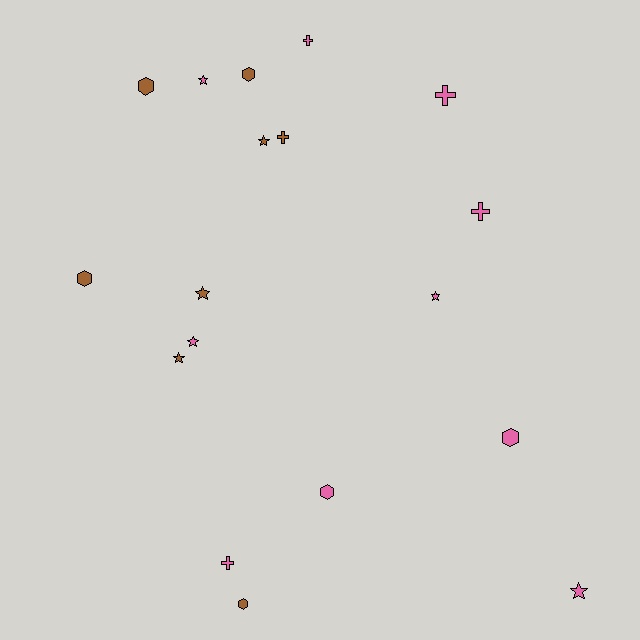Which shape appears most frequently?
Star, with 7 objects.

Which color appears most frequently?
Pink, with 10 objects.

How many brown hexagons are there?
There are 4 brown hexagons.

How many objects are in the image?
There are 18 objects.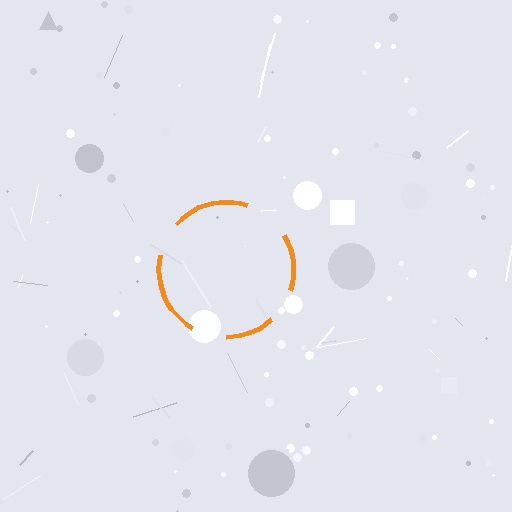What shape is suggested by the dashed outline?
The dashed outline suggests a circle.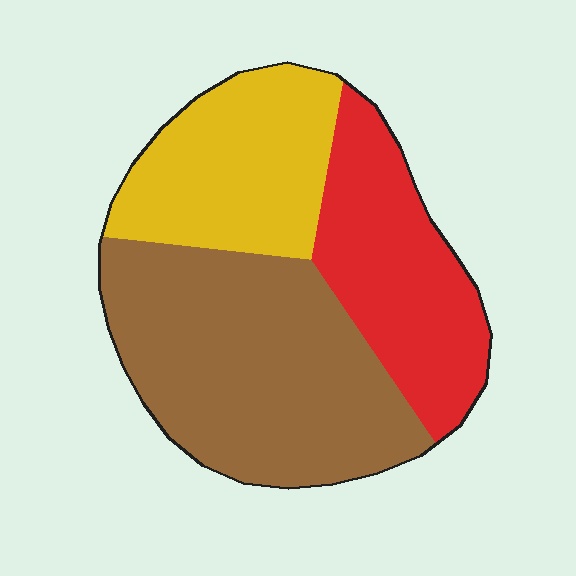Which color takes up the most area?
Brown, at roughly 45%.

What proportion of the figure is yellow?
Yellow takes up about one quarter (1/4) of the figure.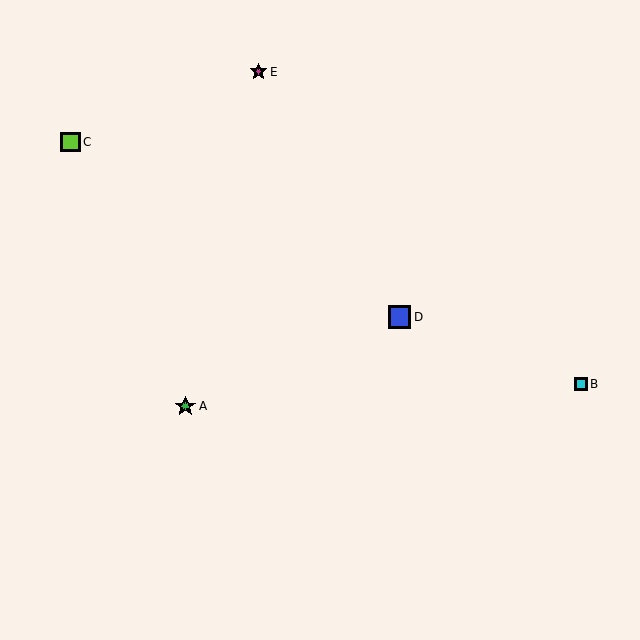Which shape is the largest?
The blue square (labeled D) is the largest.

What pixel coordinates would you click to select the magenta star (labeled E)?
Click at (259, 72) to select the magenta star E.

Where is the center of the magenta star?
The center of the magenta star is at (259, 72).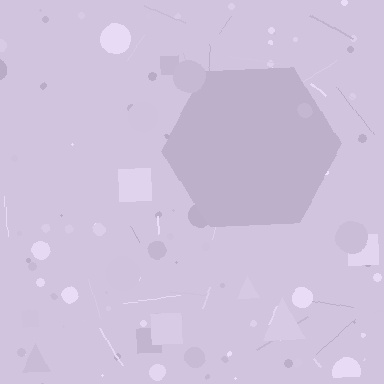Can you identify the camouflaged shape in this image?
The camouflaged shape is a hexagon.